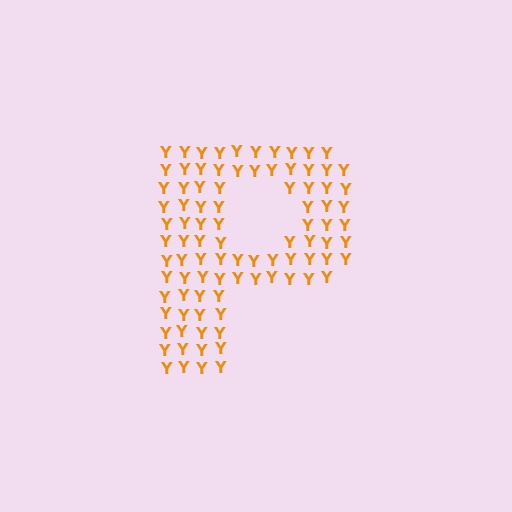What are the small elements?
The small elements are letter Y's.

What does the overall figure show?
The overall figure shows the letter P.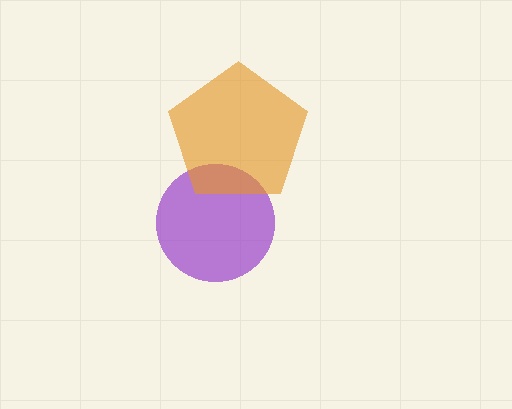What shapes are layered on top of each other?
The layered shapes are: a purple circle, an orange pentagon.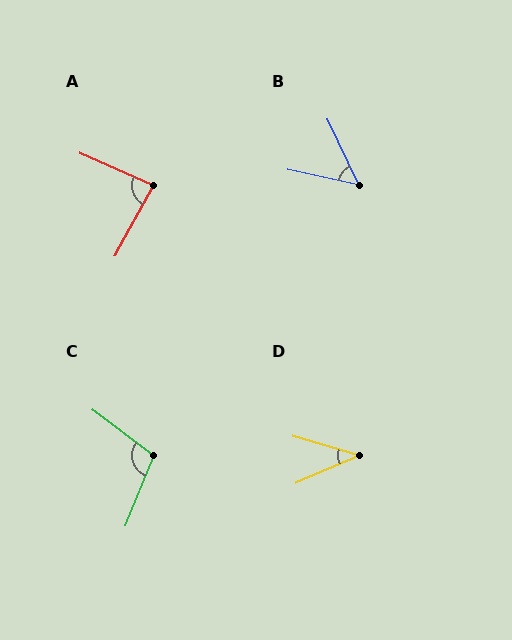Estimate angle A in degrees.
Approximately 85 degrees.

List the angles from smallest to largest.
D (40°), B (52°), A (85°), C (105°).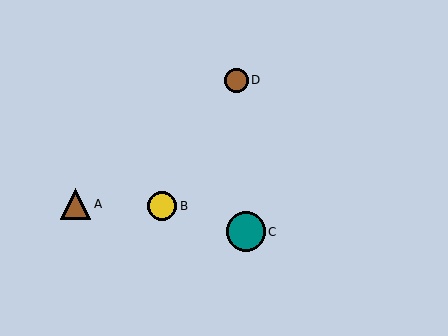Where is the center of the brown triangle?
The center of the brown triangle is at (75, 204).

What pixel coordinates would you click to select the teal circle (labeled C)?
Click at (246, 232) to select the teal circle C.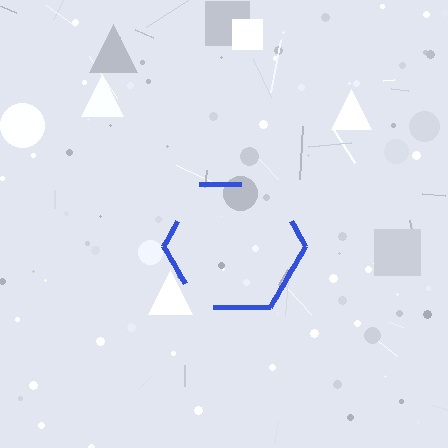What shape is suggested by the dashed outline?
The dashed outline suggests a hexagon.